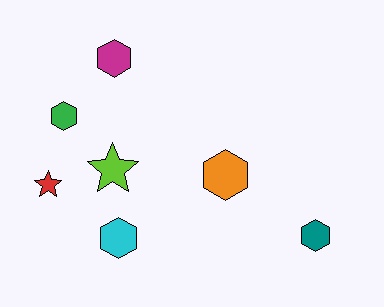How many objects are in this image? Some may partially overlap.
There are 7 objects.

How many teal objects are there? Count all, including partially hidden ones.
There is 1 teal object.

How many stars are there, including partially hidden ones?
There are 2 stars.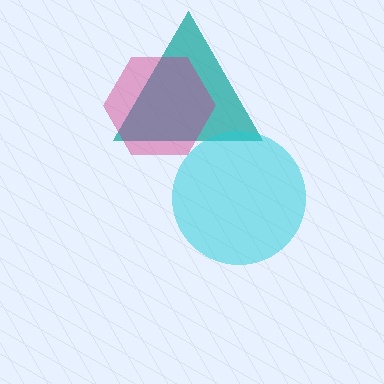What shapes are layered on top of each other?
The layered shapes are: a teal triangle, a magenta hexagon, a cyan circle.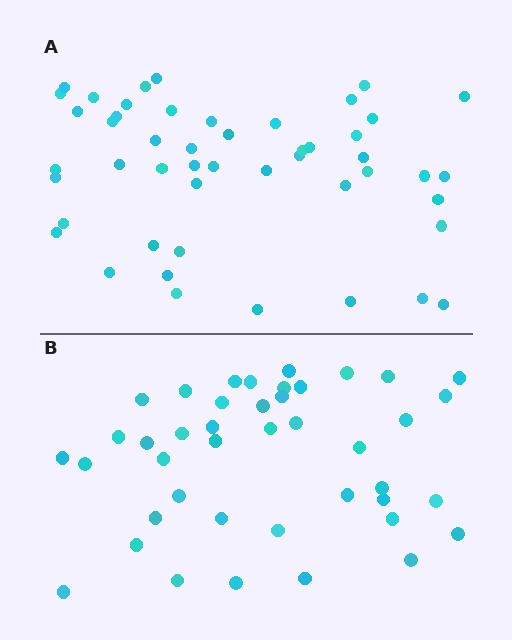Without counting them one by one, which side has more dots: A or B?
Region A (the top region) has more dots.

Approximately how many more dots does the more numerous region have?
Region A has roughly 8 or so more dots than region B.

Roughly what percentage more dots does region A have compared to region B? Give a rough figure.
About 15% more.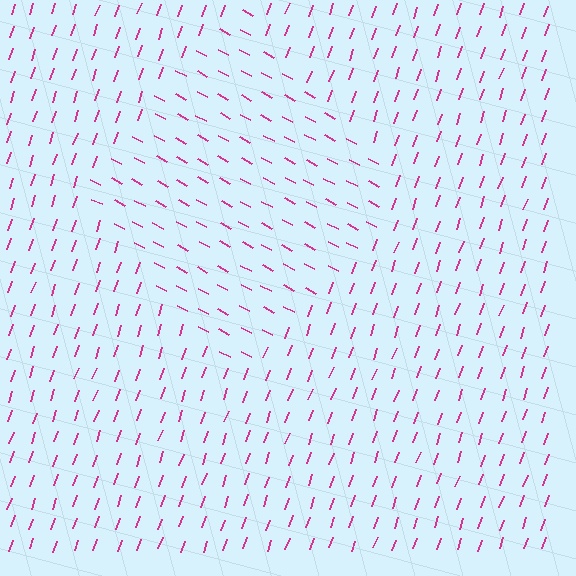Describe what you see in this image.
The image is filled with small magenta line segments. A diamond region in the image has lines oriented differently from the surrounding lines, creating a visible texture boundary.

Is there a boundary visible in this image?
Yes, there is a texture boundary formed by a change in line orientation.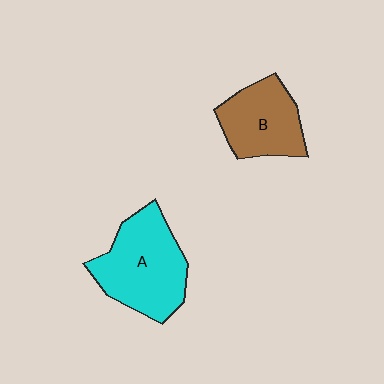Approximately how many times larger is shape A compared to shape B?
Approximately 1.4 times.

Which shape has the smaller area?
Shape B (brown).